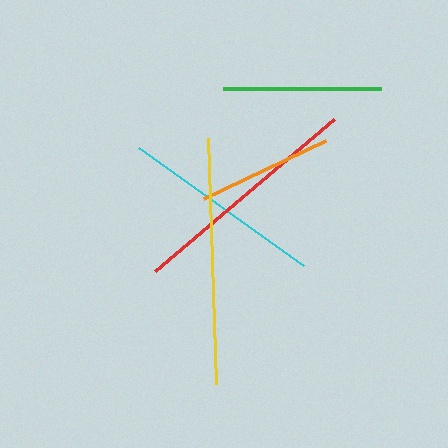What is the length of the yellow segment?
The yellow segment is approximately 247 pixels long.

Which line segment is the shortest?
The orange line is the shortest at approximately 135 pixels.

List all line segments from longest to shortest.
From longest to shortest: yellow, red, cyan, green, orange.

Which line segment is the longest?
The yellow line is the longest at approximately 247 pixels.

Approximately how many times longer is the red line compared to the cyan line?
The red line is approximately 1.2 times the length of the cyan line.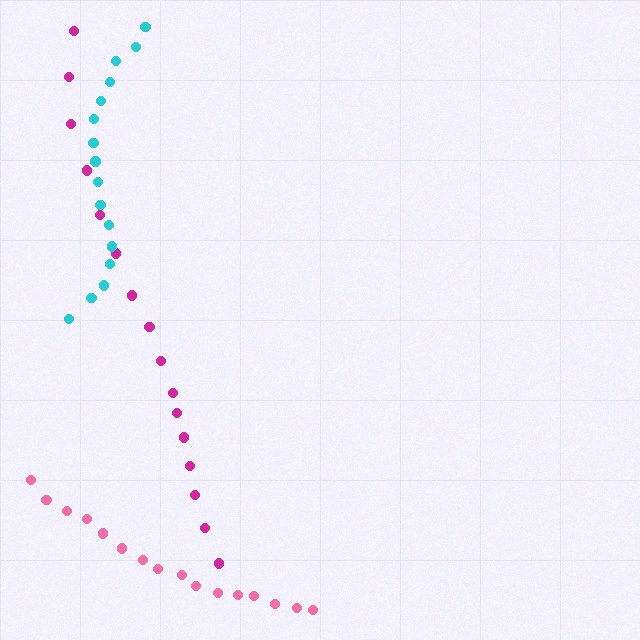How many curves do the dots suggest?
There are 3 distinct paths.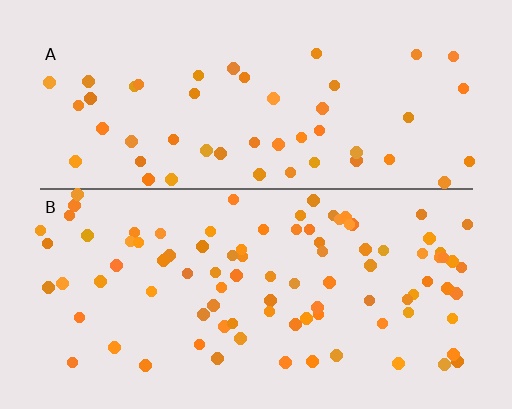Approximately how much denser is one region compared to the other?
Approximately 1.8× — region B over region A.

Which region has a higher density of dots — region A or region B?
B (the bottom).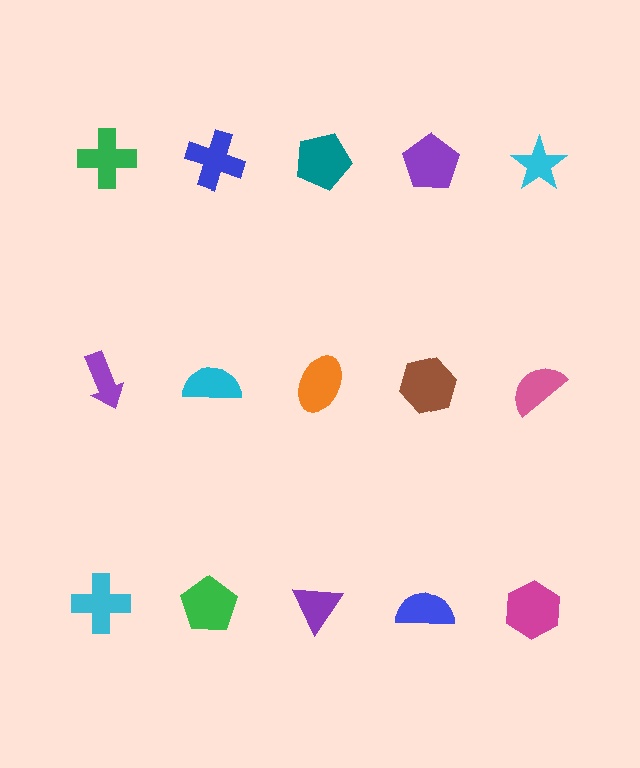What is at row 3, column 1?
A cyan cross.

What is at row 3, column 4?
A blue semicircle.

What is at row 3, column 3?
A purple triangle.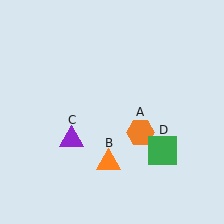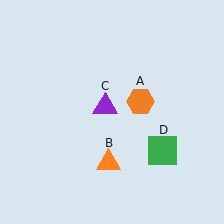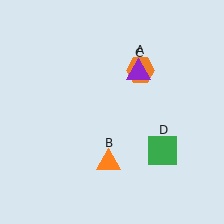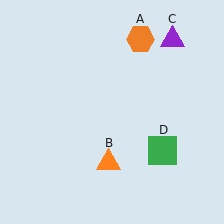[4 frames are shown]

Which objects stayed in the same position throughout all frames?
Orange triangle (object B) and green square (object D) remained stationary.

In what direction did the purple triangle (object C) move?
The purple triangle (object C) moved up and to the right.